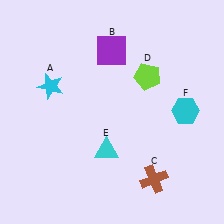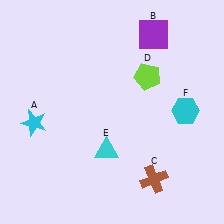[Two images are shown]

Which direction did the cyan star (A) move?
The cyan star (A) moved down.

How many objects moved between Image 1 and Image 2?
2 objects moved between the two images.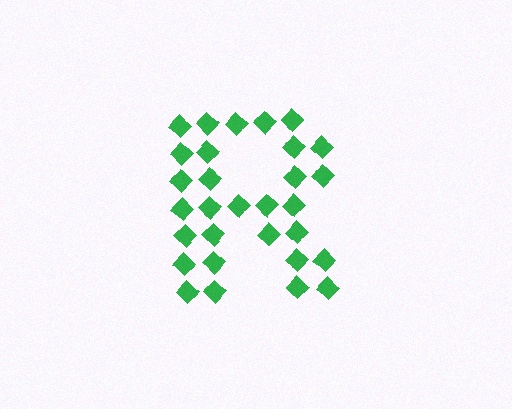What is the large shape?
The large shape is the letter R.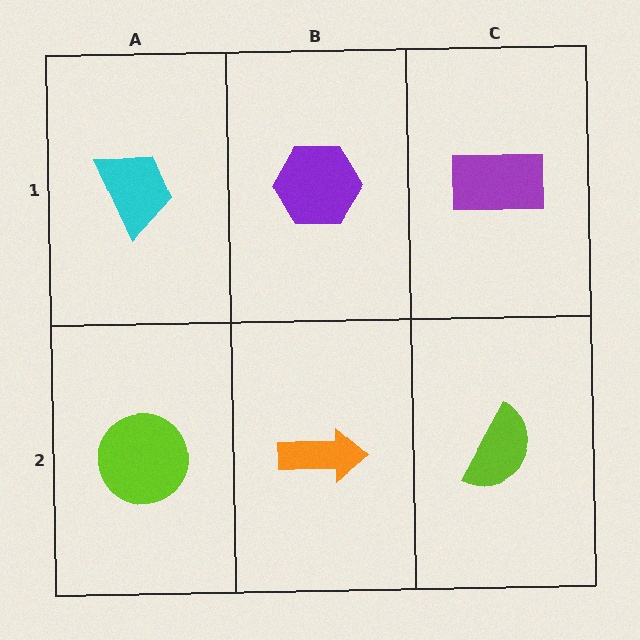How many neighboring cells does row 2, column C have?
2.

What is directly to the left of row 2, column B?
A lime circle.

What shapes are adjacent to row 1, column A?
A lime circle (row 2, column A), a purple hexagon (row 1, column B).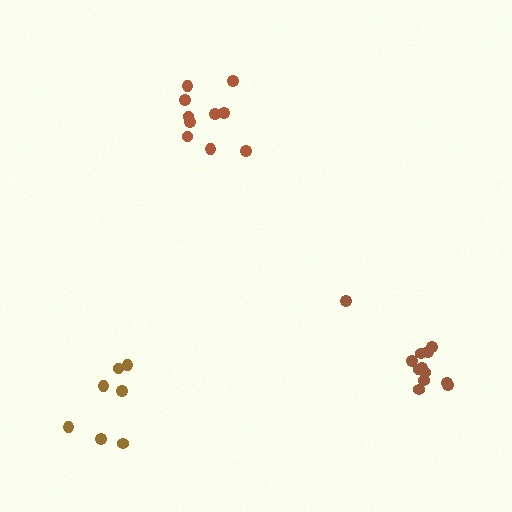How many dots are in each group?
Group 1: 10 dots, Group 2: 12 dots, Group 3: 7 dots (29 total).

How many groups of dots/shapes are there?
There are 3 groups.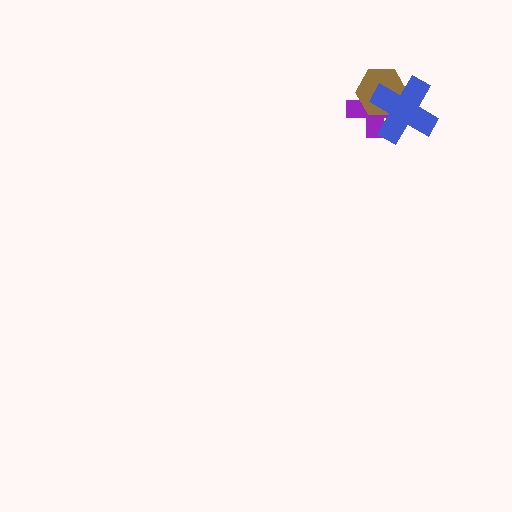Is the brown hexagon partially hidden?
Yes, it is partially covered by another shape.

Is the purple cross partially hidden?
Yes, it is partially covered by another shape.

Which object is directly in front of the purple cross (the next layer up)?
The brown hexagon is directly in front of the purple cross.